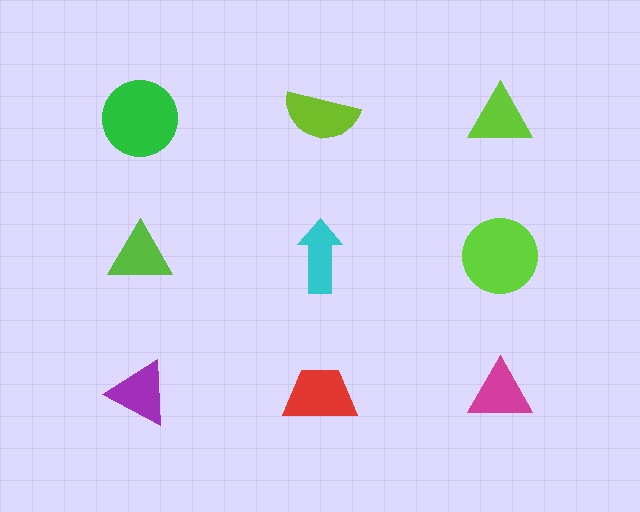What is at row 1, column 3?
A lime triangle.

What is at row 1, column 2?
A lime semicircle.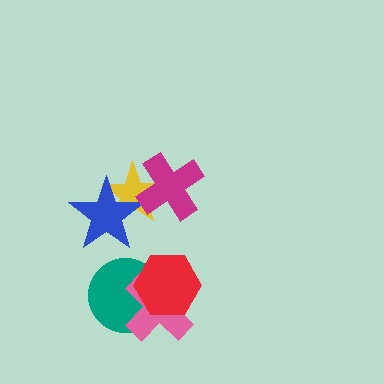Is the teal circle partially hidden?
Yes, it is partially covered by another shape.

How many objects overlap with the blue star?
1 object overlaps with the blue star.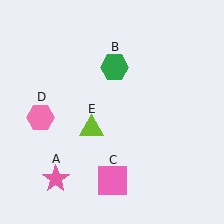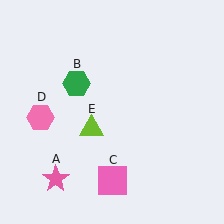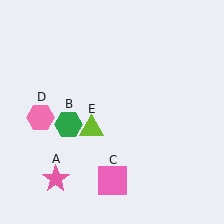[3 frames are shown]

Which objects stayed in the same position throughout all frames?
Pink star (object A) and pink square (object C) and pink hexagon (object D) and lime triangle (object E) remained stationary.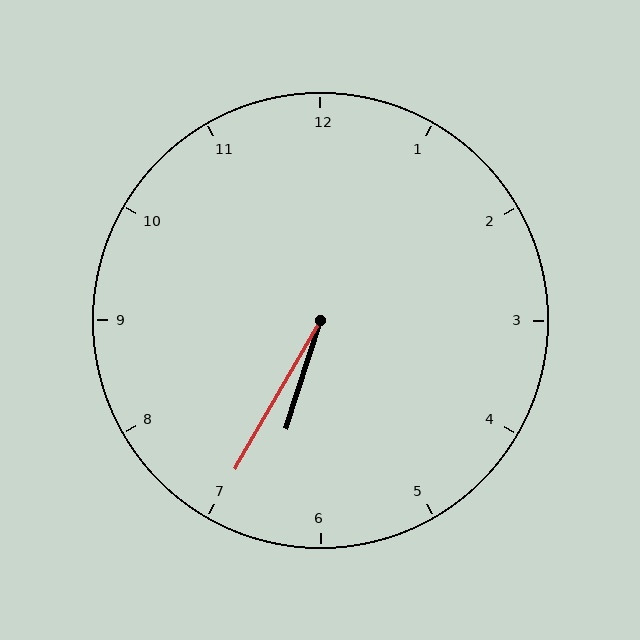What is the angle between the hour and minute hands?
Approximately 12 degrees.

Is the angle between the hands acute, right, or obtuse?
It is acute.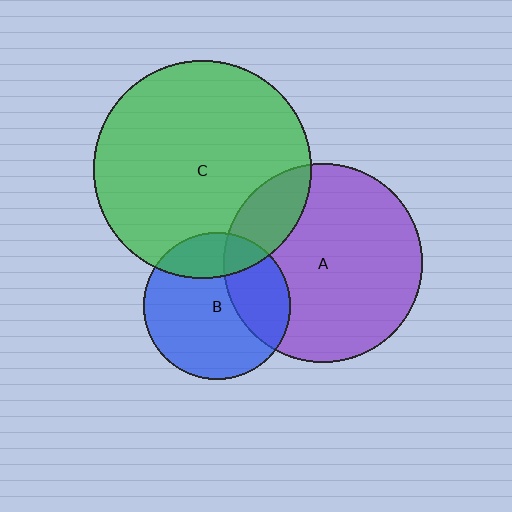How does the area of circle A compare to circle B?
Approximately 1.8 times.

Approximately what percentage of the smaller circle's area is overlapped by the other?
Approximately 20%.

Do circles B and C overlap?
Yes.